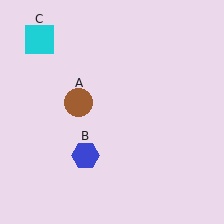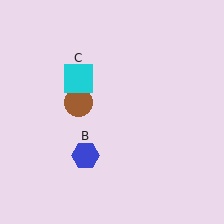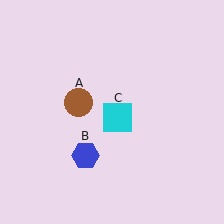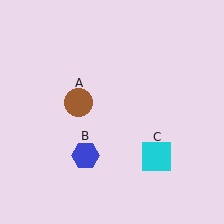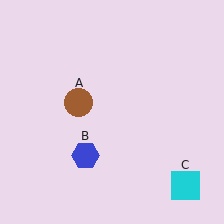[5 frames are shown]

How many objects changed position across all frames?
1 object changed position: cyan square (object C).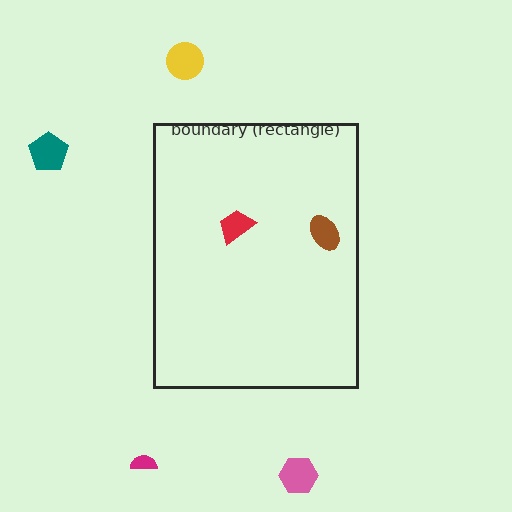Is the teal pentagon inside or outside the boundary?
Outside.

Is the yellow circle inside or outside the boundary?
Outside.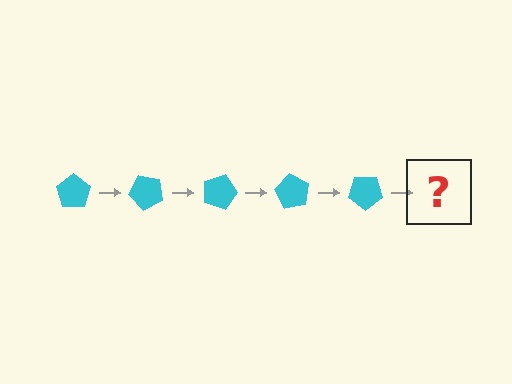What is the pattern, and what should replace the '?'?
The pattern is that the pentagon rotates 45 degrees each step. The '?' should be a cyan pentagon rotated 225 degrees.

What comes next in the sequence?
The next element should be a cyan pentagon rotated 225 degrees.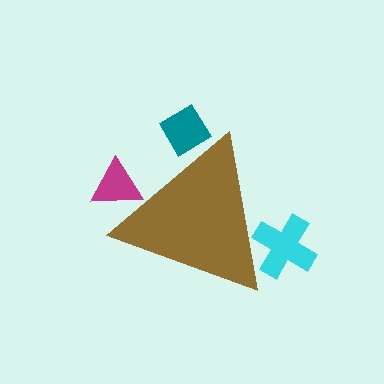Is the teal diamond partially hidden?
Yes, the teal diamond is partially hidden behind the brown triangle.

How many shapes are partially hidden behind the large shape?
3 shapes are partially hidden.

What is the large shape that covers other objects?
A brown triangle.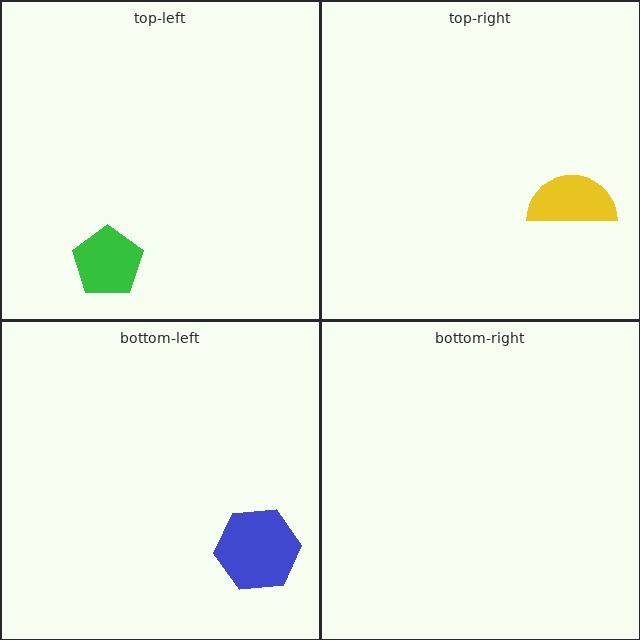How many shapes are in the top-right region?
1.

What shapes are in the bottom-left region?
The blue hexagon.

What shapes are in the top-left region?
The green pentagon.